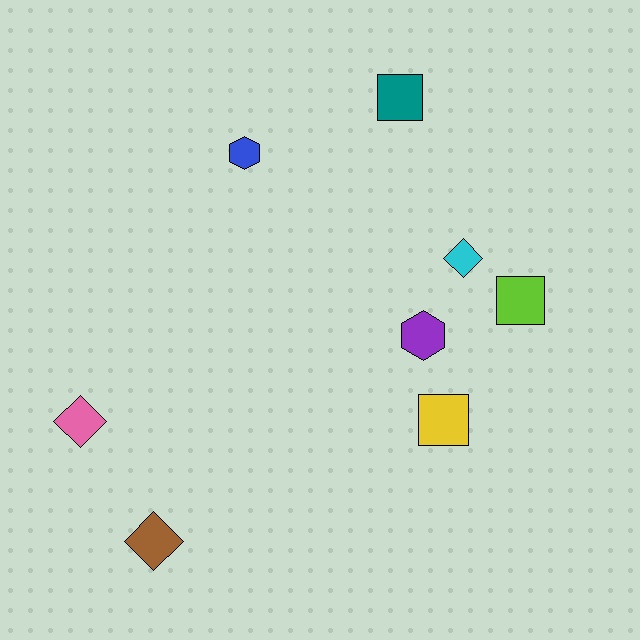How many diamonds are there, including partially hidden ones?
There are 3 diamonds.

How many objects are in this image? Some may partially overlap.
There are 8 objects.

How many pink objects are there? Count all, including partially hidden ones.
There is 1 pink object.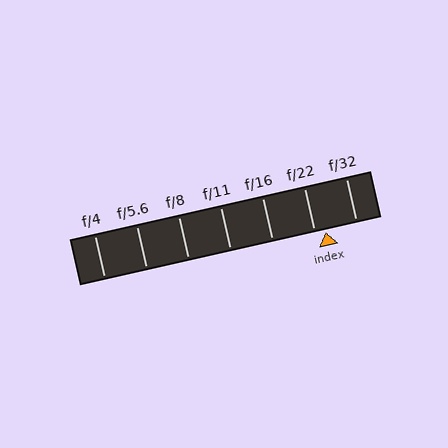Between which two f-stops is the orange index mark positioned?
The index mark is between f/22 and f/32.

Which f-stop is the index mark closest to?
The index mark is closest to f/22.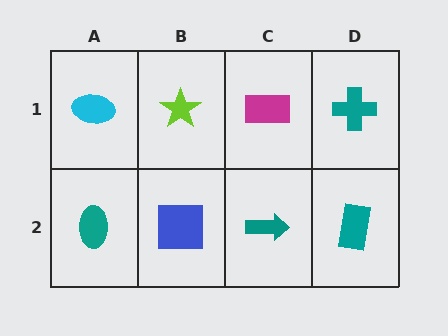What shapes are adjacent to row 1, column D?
A teal rectangle (row 2, column D), a magenta rectangle (row 1, column C).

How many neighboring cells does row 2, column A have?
2.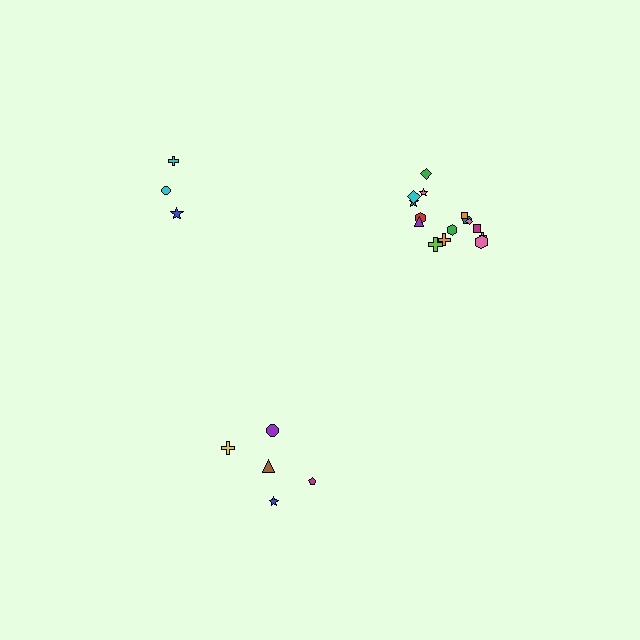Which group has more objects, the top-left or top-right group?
The top-right group.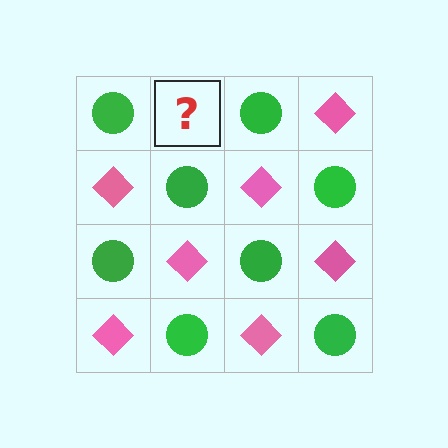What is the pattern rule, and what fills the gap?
The rule is that it alternates green circle and pink diamond in a checkerboard pattern. The gap should be filled with a pink diamond.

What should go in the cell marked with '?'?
The missing cell should contain a pink diamond.